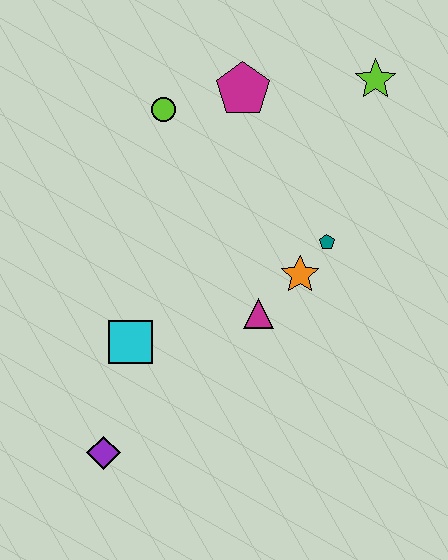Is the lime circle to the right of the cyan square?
Yes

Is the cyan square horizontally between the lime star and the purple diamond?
Yes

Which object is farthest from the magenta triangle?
The lime star is farthest from the magenta triangle.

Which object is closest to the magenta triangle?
The orange star is closest to the magenta triangle.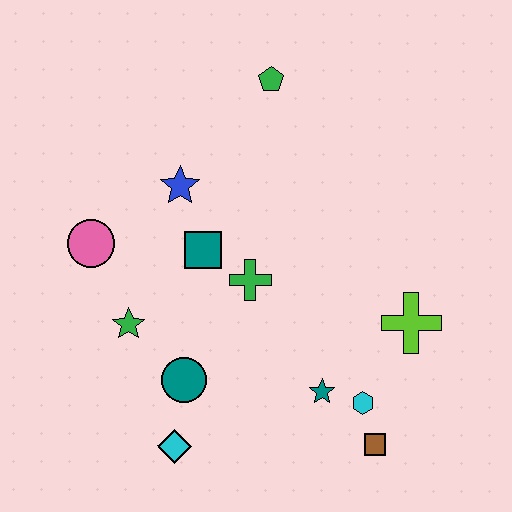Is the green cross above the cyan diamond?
Yes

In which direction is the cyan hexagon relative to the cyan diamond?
The cyan hexagon is to the right of the cyan diamond.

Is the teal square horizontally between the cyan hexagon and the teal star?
No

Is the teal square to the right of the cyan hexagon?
No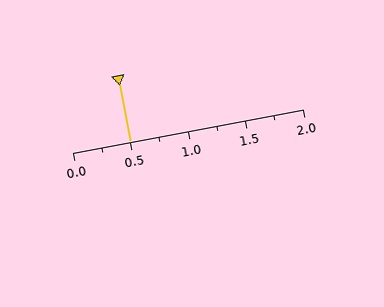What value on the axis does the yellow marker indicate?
The marker indicates approximately 0.5.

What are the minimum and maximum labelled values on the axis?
The axis runs from 0.0 to 2.0.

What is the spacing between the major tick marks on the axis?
The major ticks are spaced 0.5 apart.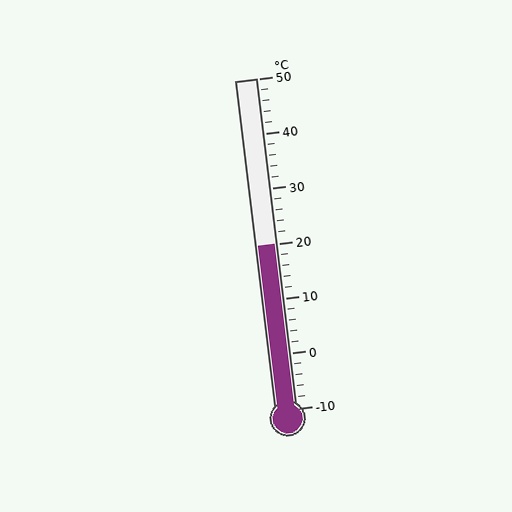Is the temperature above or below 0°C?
The temperature is above 0°C.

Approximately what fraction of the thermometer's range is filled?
The thermometer is filled to approximately 50% of its range.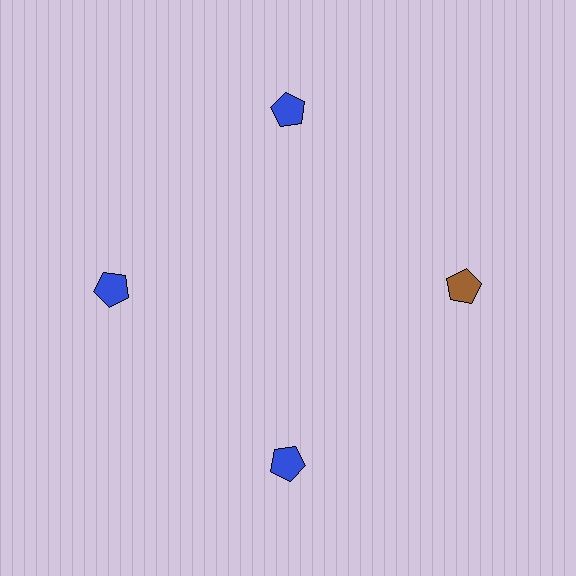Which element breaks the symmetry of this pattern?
The brown pentagon at roughly the 3 o'clock position breaks the symmetry. All other shapes are blue pentagons.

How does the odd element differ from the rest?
It has a different color: brown instead of blue.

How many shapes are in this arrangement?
There are 4 shapes arranged in a ring pattern.